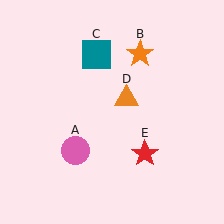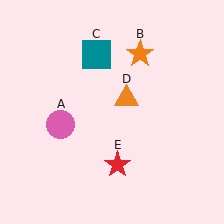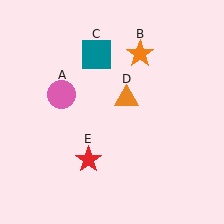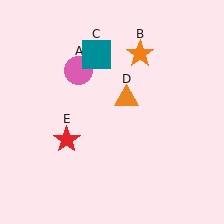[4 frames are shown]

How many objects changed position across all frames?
2 objects changed position: pink circle (object A), red star (object E).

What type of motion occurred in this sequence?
The pink circle (object A), red star (object E) rotated clockwise around the center of the scene.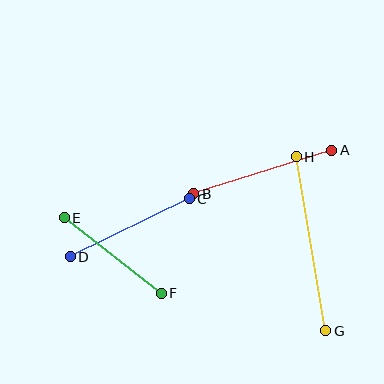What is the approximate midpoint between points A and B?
The midpoint is at approximately (263, 172) pixels.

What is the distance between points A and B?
The distance is approximately 144 pixels.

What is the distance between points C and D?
The distance is approximately 133 pixels.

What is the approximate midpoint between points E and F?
The midpoint is at approximately (113, 256) pixels.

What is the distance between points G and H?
The distance is approximately 176 pixels.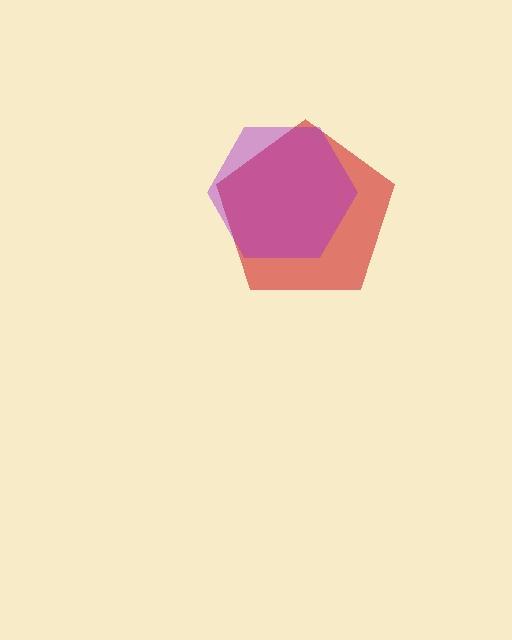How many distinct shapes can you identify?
There are 2 distinct shapes: a red pentagon, a purple hexagon.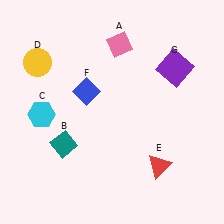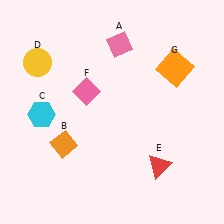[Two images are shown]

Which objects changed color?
B changed from teal to orange. F changed from blue to pink. G changed from purple to orange.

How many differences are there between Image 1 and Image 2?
There are 3 differences between the two images.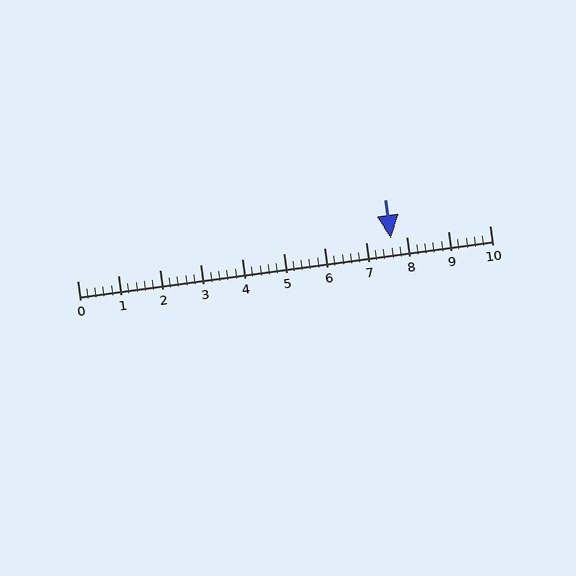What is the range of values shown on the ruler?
The ruler shows values from 0 to 10.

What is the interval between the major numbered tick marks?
The major tick marks are spaced 1 units apart.